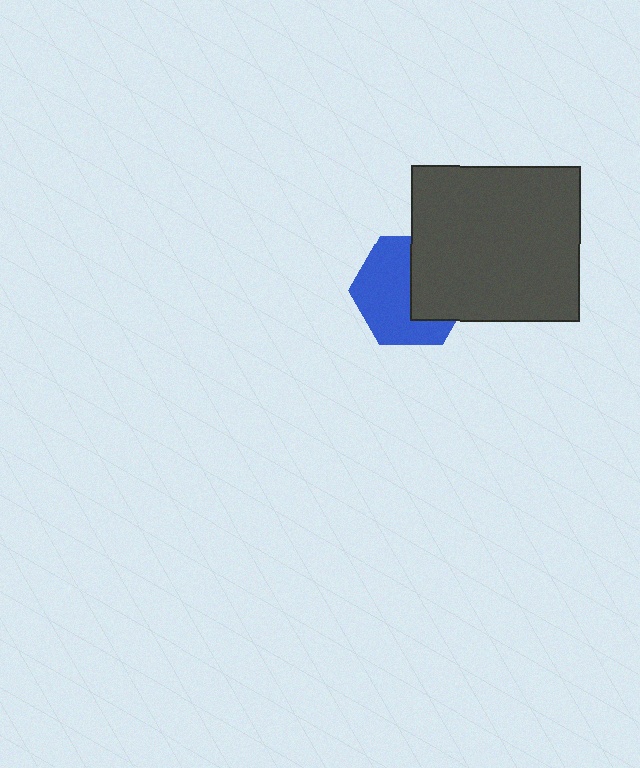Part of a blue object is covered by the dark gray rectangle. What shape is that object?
It is a hexagon.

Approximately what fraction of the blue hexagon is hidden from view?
Roughly 42% of the blue hexagon is hidden behind the dark gray rectangle.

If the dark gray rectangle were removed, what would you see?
You would see the complete blue hexagon.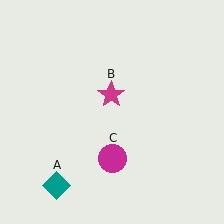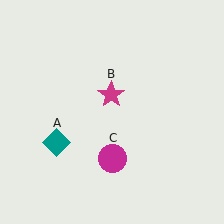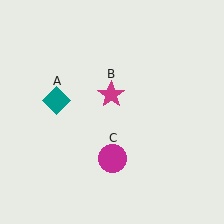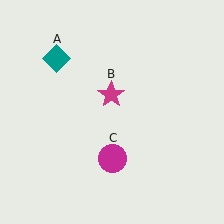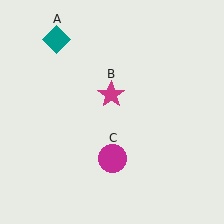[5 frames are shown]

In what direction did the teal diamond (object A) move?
The teal diamond (object A) moved up.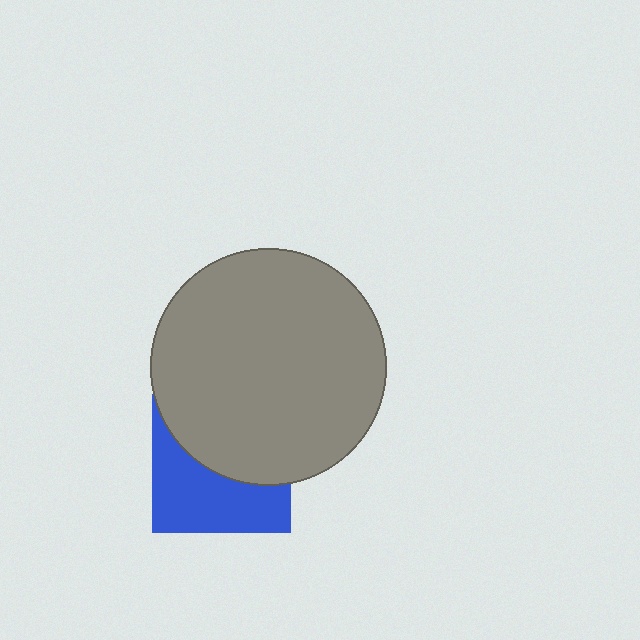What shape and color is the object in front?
The object in front is a gray circle.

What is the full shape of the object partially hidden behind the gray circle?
The partially hidden object is a blue square.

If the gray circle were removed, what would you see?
You would see the complete blue square.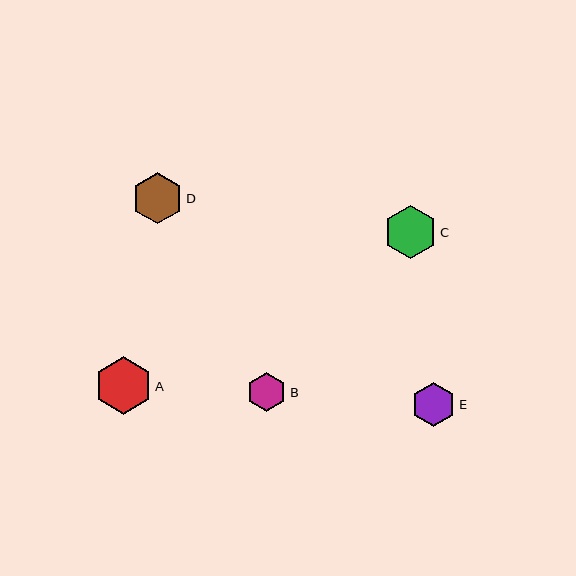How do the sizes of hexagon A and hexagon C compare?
Hexagon A and hexagon C are approximately the same size.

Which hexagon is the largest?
Hexagon A is the largest with a size of approximately 57 pixels.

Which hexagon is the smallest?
Hexagon B is the smallest with a size of approximately 40 pixels.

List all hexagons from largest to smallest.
From largest to smallest: A, C, D, E, B.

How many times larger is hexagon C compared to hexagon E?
Hexagon C is approximately 1.2 times the size of hexagon E.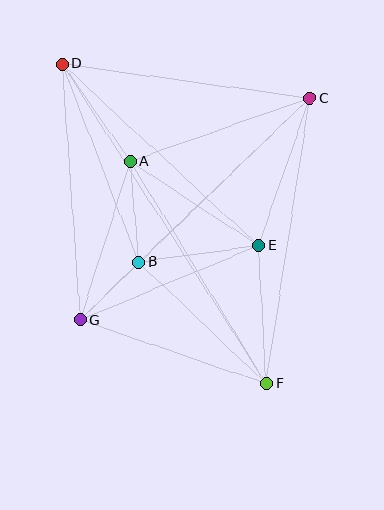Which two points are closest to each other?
Points B and G are closest to each other.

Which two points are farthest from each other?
Points D and F are farthest from each other.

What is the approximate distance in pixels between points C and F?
The distance between C and F is approximately 288 pixels.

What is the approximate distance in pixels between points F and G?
The distance between F and G is approximately 197 pixels.